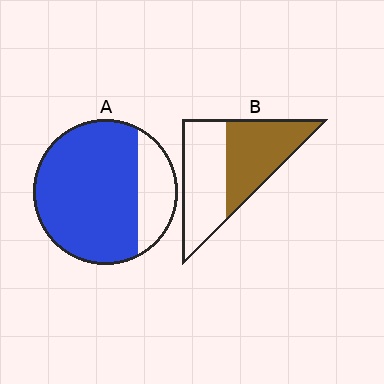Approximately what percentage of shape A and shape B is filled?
A is approximately 80% and B is approximately 50%.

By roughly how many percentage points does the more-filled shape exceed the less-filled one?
By roughly 30 percentage points (A over B).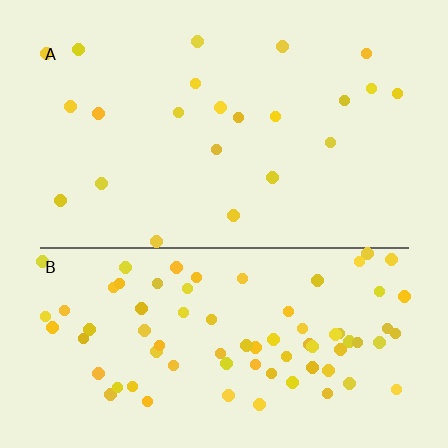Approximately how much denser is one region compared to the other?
Approximately 3.6× — region B over region A.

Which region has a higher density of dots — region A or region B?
B (the bottom).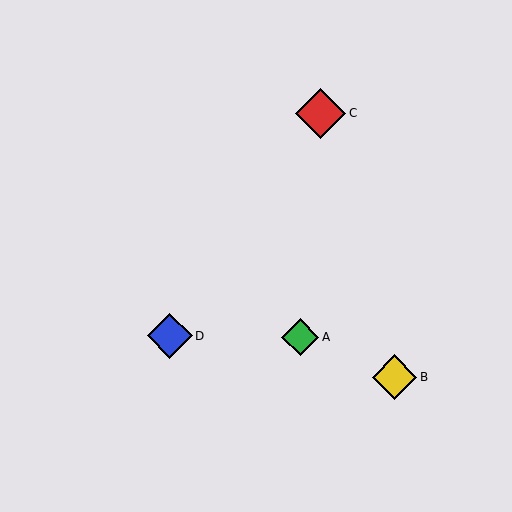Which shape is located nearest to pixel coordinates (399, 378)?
The yellow diamond (labeled B) at (395, 377) is nearest to that location.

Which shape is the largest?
The red diamond (labeled C) is the largest.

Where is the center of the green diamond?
The center of the green diamond is at (300, 337).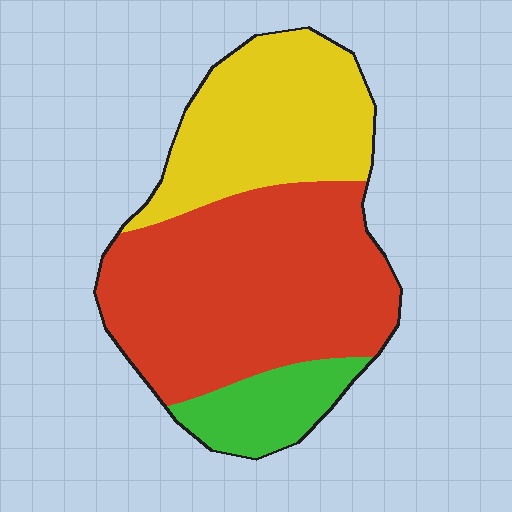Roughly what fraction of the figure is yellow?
Yellow covers roughly 30% of the figure.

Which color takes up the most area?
Red, at roughly 55%.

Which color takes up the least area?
Green, at roughly 15%.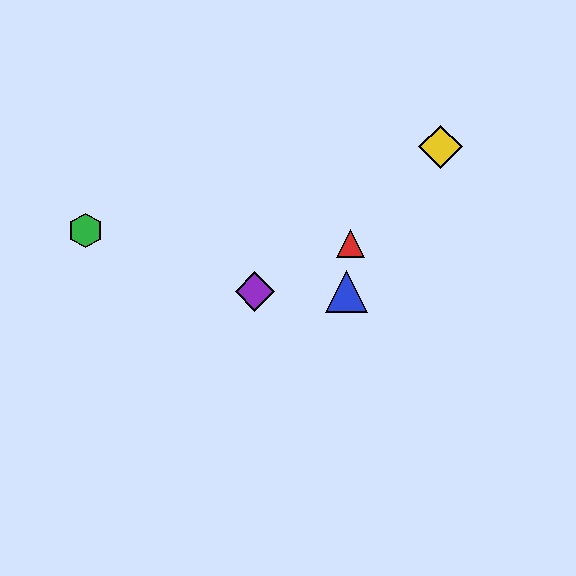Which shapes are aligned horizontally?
The blue triangle, the purple diamond are aligned horizontally.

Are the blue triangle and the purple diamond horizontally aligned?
Yes, both are at y≈292.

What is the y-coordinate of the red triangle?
The red triangle is at y≈244.